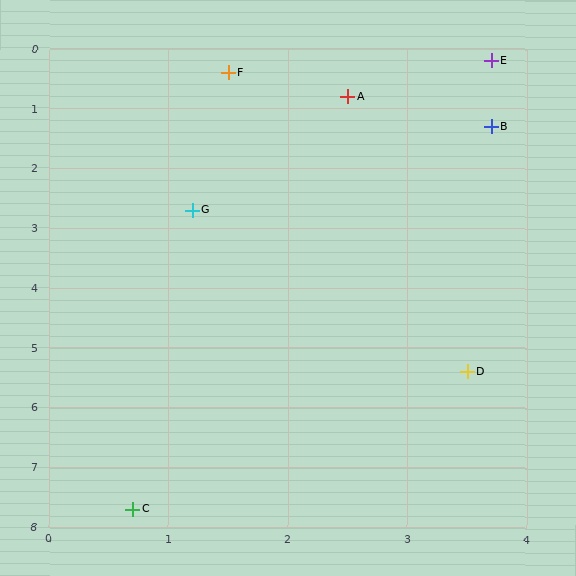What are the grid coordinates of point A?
Point A is at approximately (2.5, 0.8).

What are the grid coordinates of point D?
Point D is at approximately (3.5, 5.4).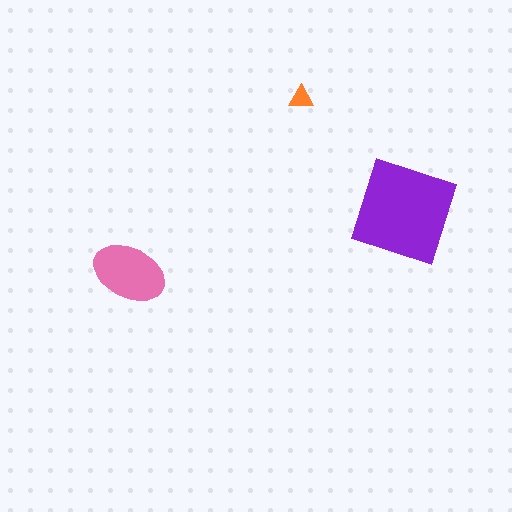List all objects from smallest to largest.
The orange triangle, the pink ellipse, the purple square.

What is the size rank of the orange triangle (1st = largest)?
3rd.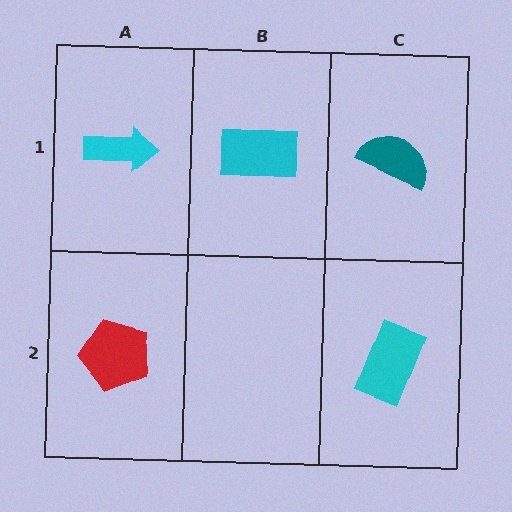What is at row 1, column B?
A cyan rectangle.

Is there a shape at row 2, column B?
No, that cell is empty.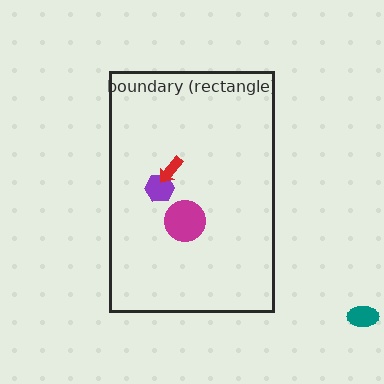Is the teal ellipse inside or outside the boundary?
Outside.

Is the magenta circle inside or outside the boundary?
Inside.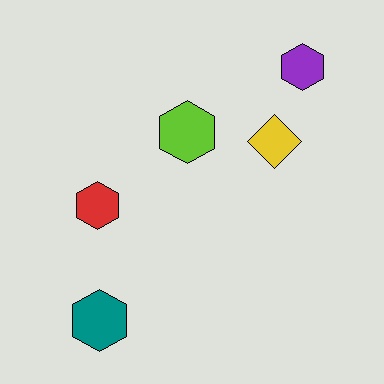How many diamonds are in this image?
There is 1 diamond.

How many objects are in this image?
There are 5 objects.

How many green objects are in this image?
There are no green objects.